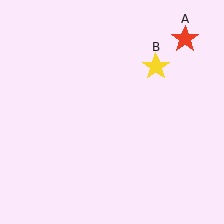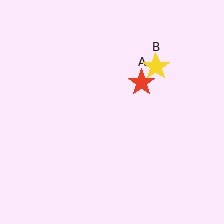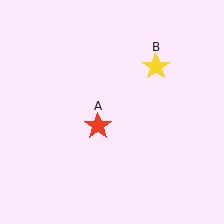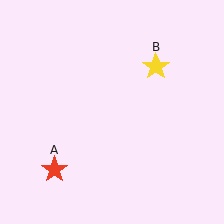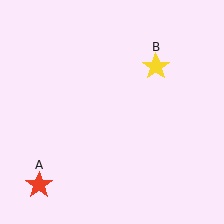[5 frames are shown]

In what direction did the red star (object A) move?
The red star (object A) moved down and to the left.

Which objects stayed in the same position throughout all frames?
Yellow star (object B) remained stationary.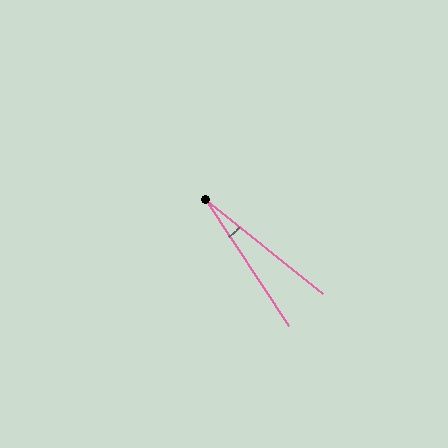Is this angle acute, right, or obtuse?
It is acute.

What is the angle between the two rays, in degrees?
Approximately 18 degrees.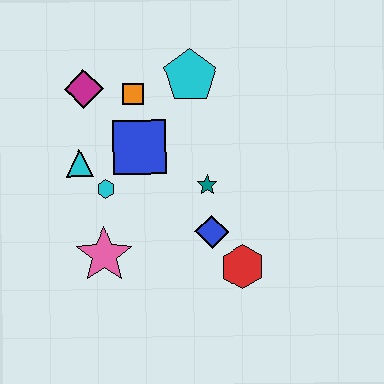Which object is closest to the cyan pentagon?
The orange square is closest to the cyan pentagon.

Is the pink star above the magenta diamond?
No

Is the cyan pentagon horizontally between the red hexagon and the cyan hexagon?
Yes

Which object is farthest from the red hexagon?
The magenta diamond is farthest from the red hexagon.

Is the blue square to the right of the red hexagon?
No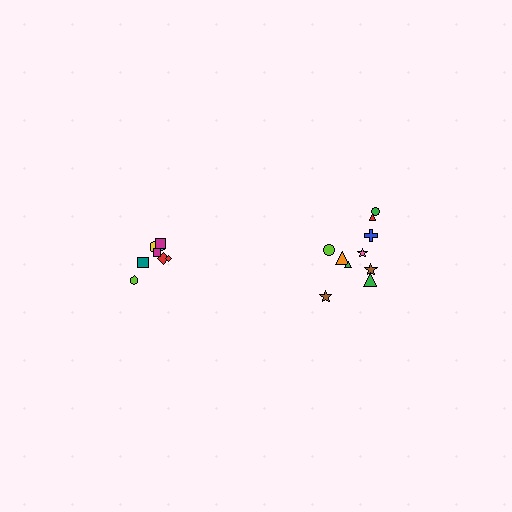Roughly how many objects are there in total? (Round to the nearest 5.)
Roughly 20 objects in total.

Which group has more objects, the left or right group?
The right group.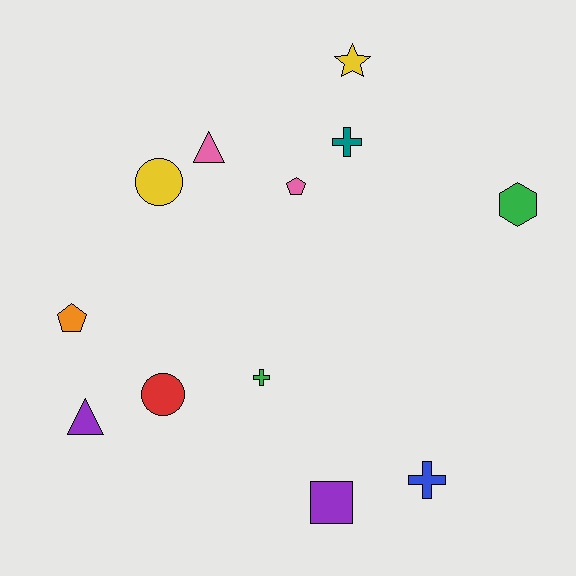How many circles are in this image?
There are 2 circles.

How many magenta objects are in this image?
There are no magenta objects.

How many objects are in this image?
There are 12 objects.